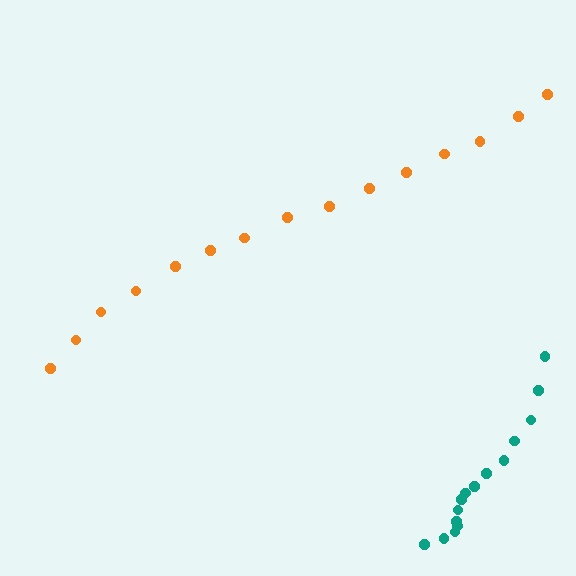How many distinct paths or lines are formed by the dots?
There are 2 distinct paths.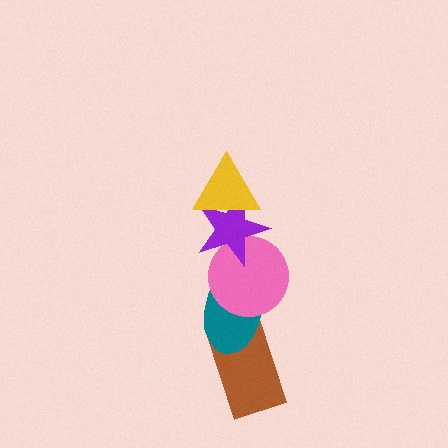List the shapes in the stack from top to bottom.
From top to bottom: the yellow triangle, the purple star, the pink circle, the teal ellipse, the brown rectangle.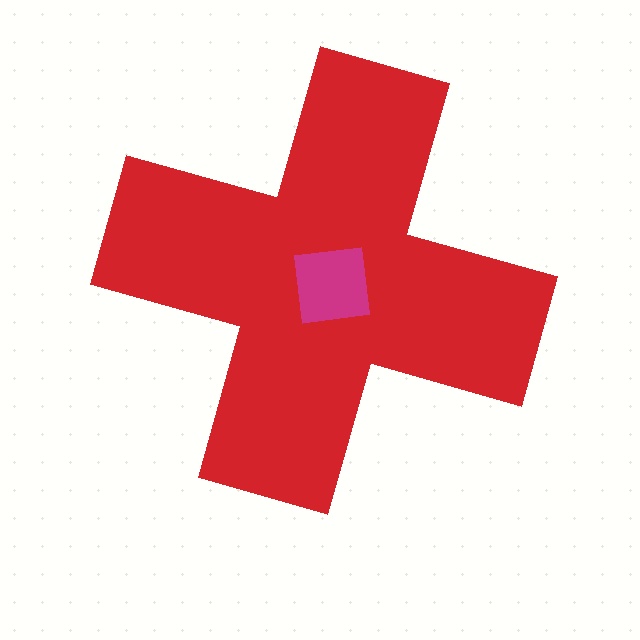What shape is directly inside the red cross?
The magenta square.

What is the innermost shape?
The magenta square.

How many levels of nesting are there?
2.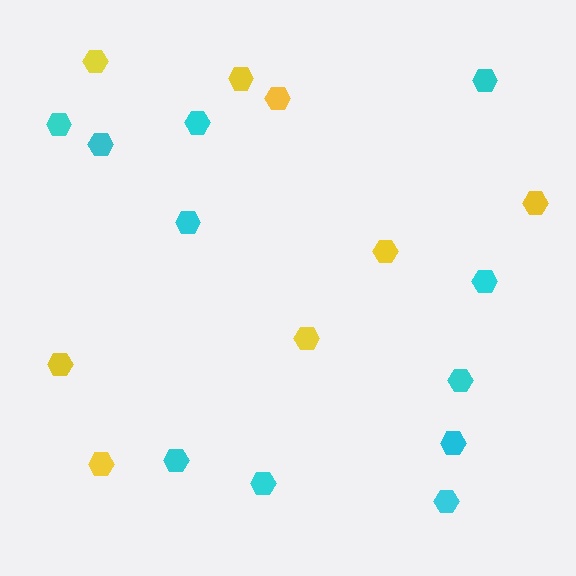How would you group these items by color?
There are 2 groups: one group of yellow hexagons (8) and one group of cyan hexagons (11).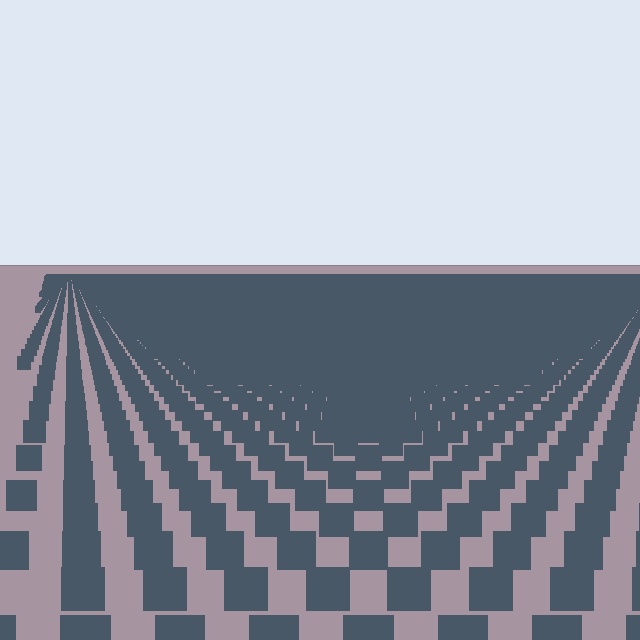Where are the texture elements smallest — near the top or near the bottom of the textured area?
Near the top.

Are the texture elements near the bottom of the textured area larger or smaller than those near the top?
Larger. Near the bottom, elements are closer to the viewer and appear at a bigger on-screen size.